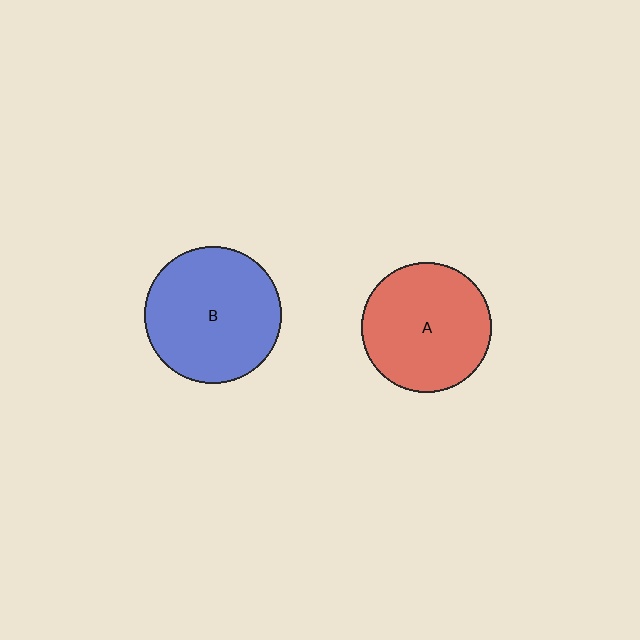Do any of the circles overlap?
No, none of the circles overlap.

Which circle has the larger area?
Circle B (blue).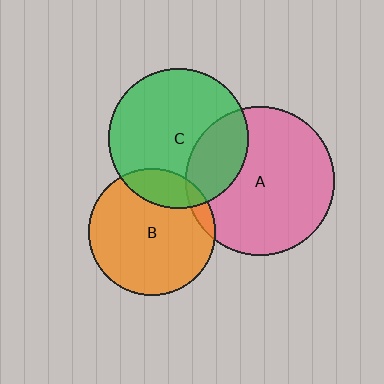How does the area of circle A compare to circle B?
Approximately 1.4 times.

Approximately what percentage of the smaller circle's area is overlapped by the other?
Approximately 15%.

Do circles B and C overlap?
Yes.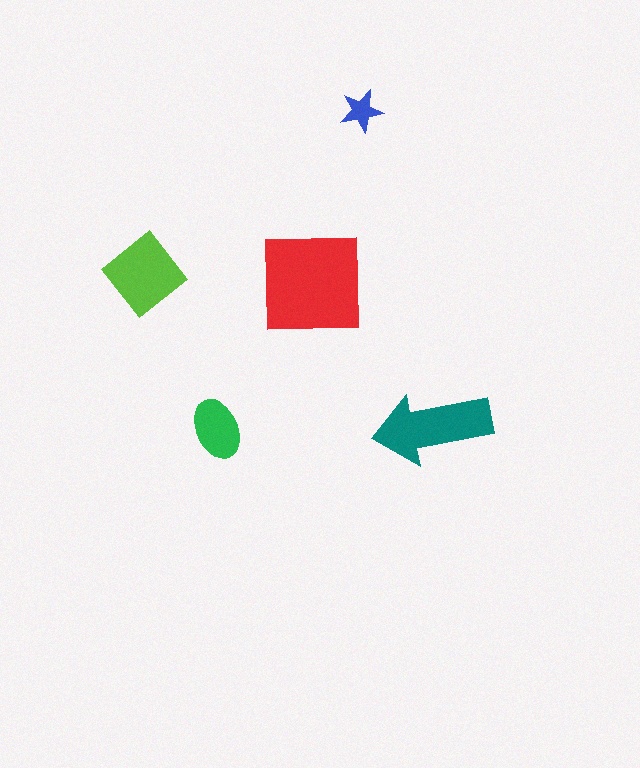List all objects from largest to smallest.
The red square, the teal arrow, the lime diamond, the green ellipse, the blue star.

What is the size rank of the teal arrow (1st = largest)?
2nd.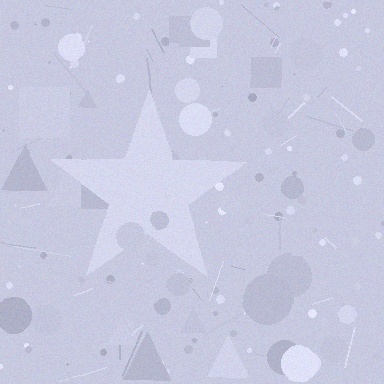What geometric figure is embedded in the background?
A star is embedded in the background.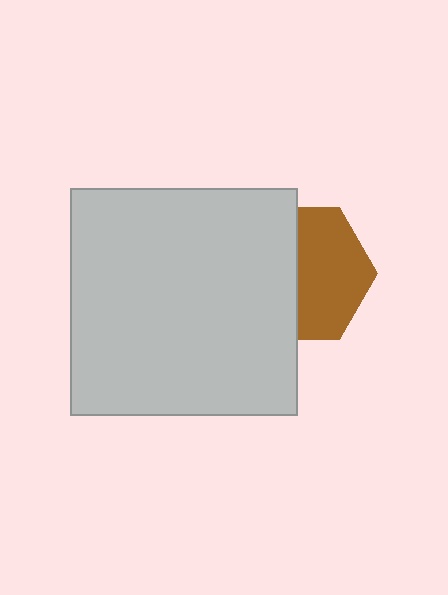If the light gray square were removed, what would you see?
You would see the complete brown hexagon.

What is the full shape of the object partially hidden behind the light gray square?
The partially hidden object is a brown hexagon.